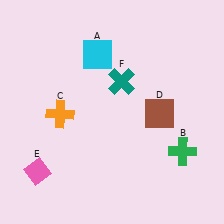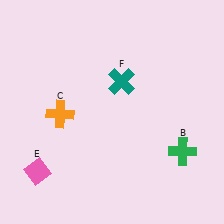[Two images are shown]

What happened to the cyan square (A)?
The cyan square (A) was removed in Image 2. It was in the top-left area of Image 1.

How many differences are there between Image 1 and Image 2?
There are 2 differences between the two images.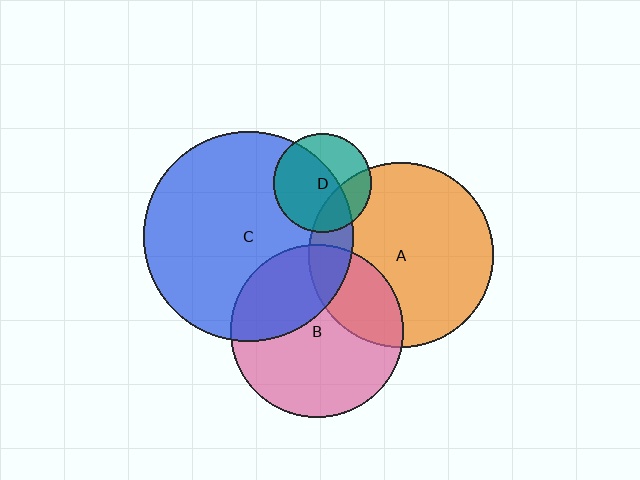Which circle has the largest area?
Circle C (blue).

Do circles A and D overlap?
Yes.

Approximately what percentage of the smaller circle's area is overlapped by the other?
Approximately 30%.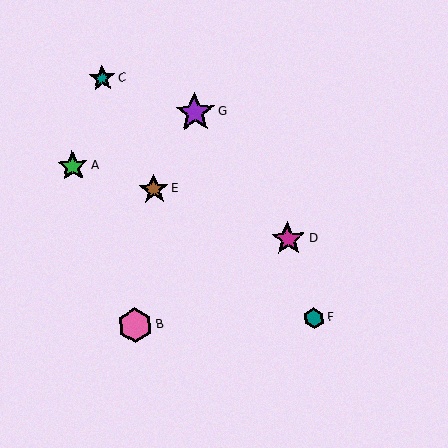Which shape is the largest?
The purple star (labeled G) is the largest.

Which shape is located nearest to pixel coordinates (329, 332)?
The teal hexagon (labeled F) at (314, 318) is nearest to that location.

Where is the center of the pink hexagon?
The center of the pink hexagon is at (135, 325).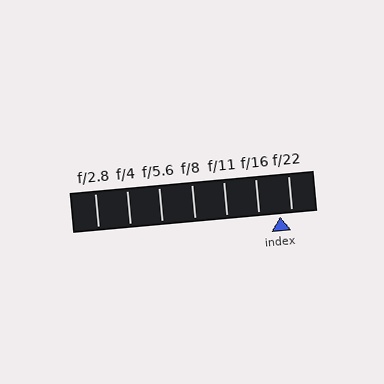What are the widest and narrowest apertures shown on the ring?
The widest aperture shown is f/2.8 and the narrowest is f/22.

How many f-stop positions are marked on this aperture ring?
There are 7 f-stop positions marked.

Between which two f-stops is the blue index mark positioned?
The index mark is between f/16 and f/22.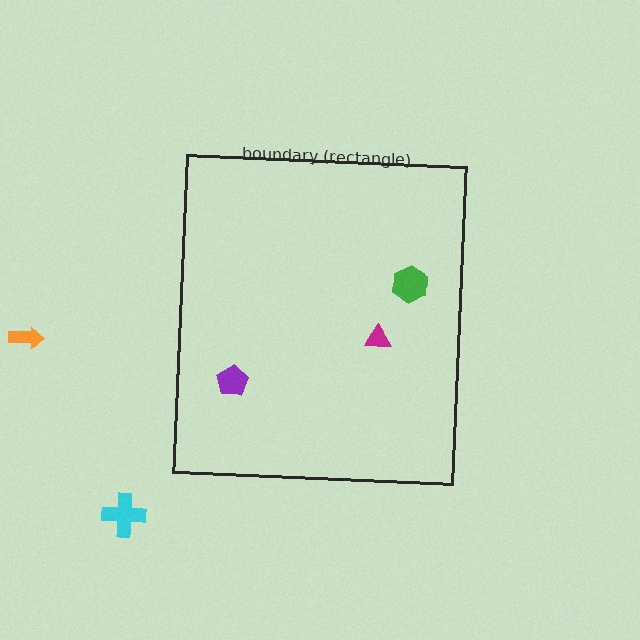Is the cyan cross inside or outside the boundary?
Outside.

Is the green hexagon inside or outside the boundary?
Inside.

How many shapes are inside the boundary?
3 inside, 2 outside.